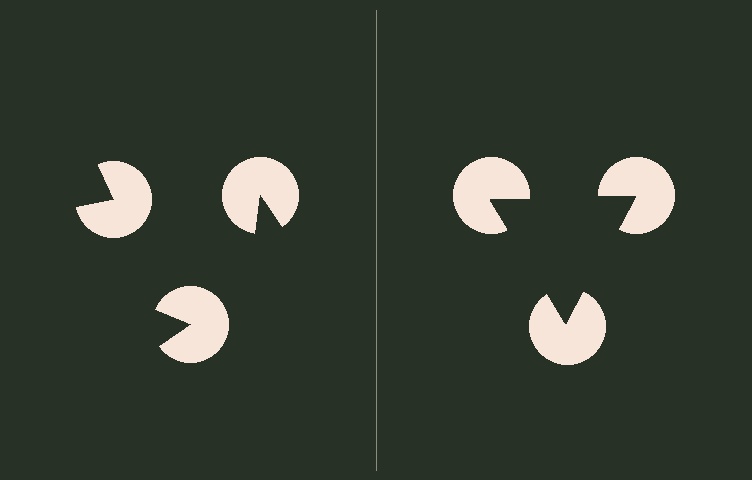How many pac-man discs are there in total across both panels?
6 — 3 on each side.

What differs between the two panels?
The pac-man discs are positioned identically on both sides; only the wedge orientations differ. On the right they align to a triangle; on the left they are misaligned.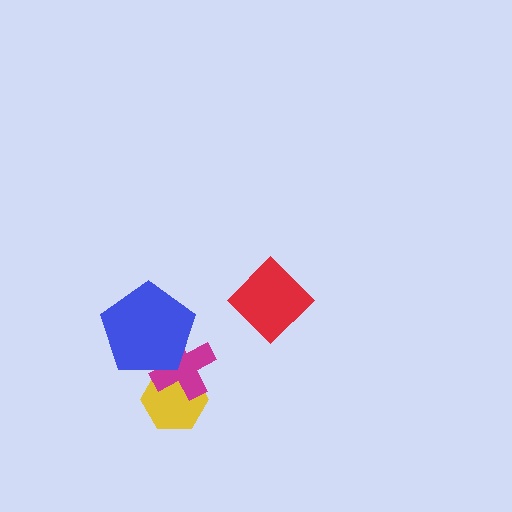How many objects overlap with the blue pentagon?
2 objects overlap with the blue pentagon.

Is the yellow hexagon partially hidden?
Yes, it is partially covered by another shape.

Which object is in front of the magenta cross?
The blue pentagon is in front of the magenta cross.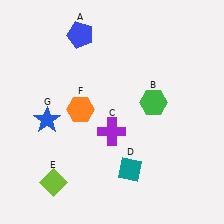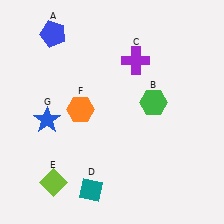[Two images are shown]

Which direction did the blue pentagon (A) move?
The blue pentagon (A) moved left.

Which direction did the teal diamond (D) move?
The teal diamond (D) moved left.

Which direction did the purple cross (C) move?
The purple cross (C) moved up.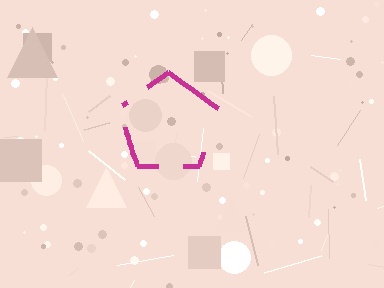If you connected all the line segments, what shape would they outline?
They would outline a pentagon.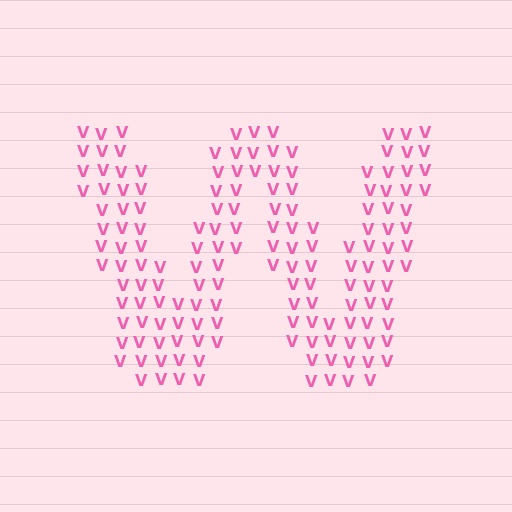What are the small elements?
The small elements are letter V's.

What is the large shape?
The large shape is the letter W.